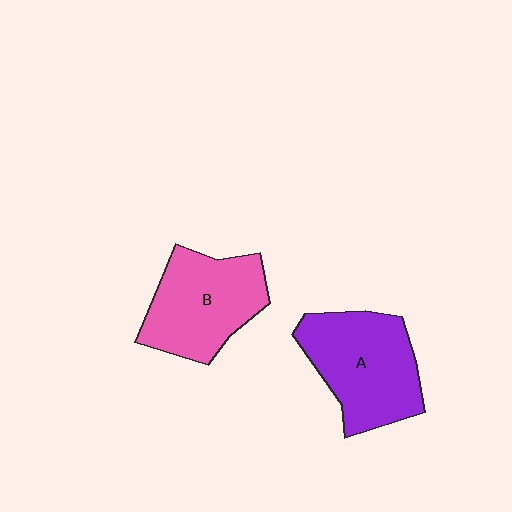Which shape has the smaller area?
Shape B (pink).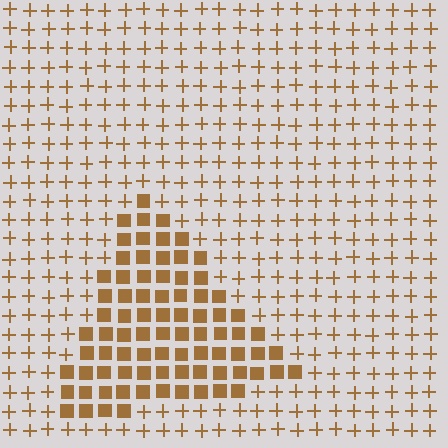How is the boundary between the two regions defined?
The boundary is defined by a change in element shape: squares inside vs. plus signs outside. All elements share the same color and spacing.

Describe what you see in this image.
The image is filled with small brown elements arranged in a uniform grid. A triangle-shaped region contains squares, while the surrounding area contains plus signs. The boundary is defined purely by the change in element shape.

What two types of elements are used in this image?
The image uses squares inside the triangle region and plus signs outside it.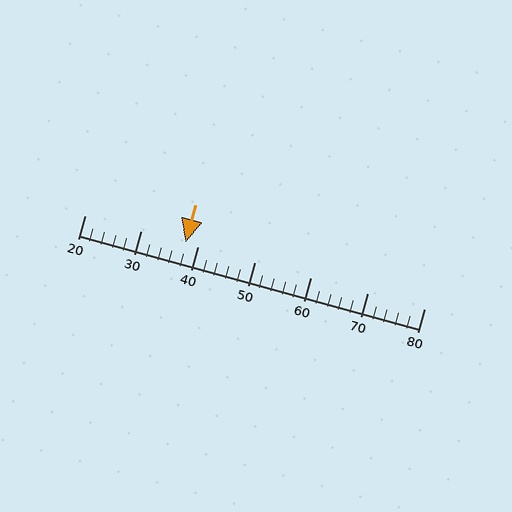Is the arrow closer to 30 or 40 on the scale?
The arrow is closer to 40.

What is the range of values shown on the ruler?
The ruler shows values from 20 to 80.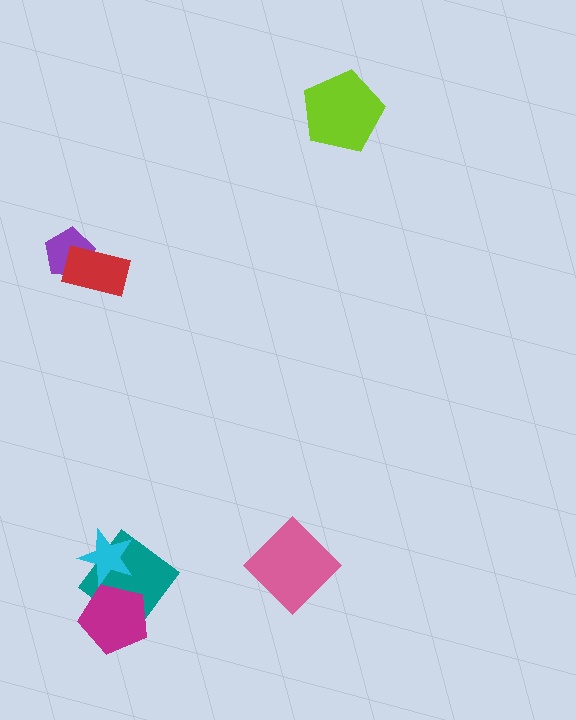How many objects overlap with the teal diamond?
2 objects overlap with the teal diamond.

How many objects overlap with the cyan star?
1 object overlaps with the cyan star.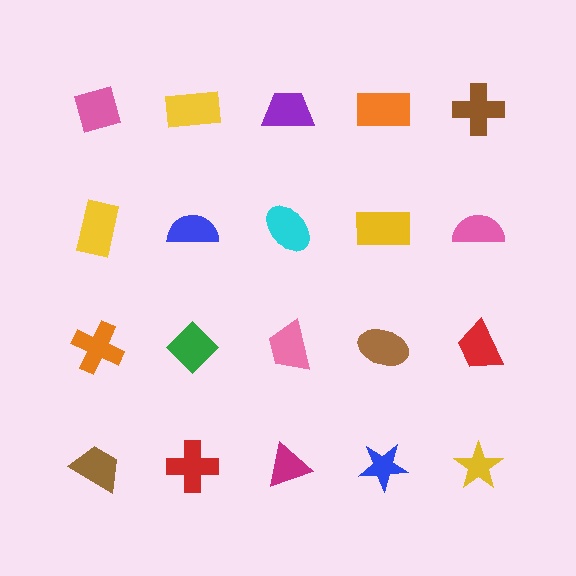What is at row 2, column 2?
A blue semicircle.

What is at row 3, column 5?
A red trapezoid.